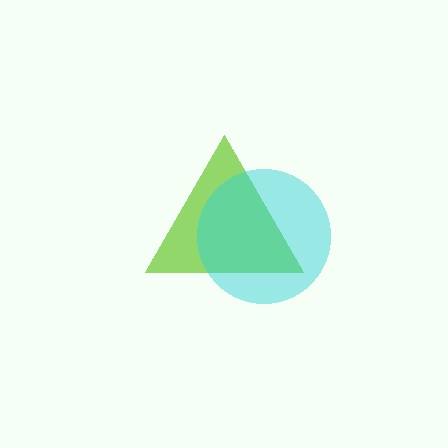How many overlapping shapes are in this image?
There are 2 overlapping shapes in the image.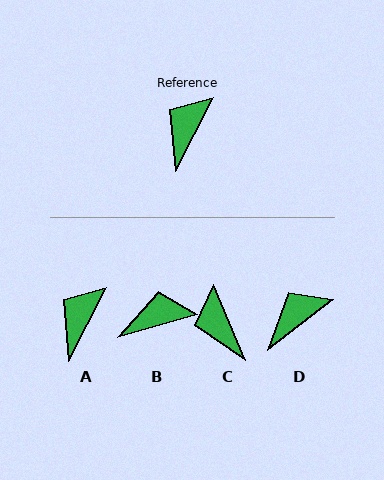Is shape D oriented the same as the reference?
No, it is off by about 25 degrees.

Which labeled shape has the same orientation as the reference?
A.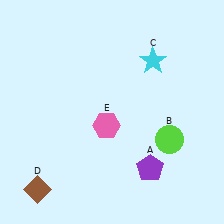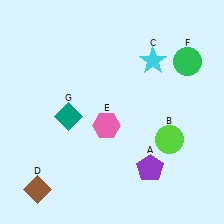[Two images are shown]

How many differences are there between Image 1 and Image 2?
There are 2 differences between the two images.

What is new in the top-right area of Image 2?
A green circle (F) was added in the top-right area of Image 2.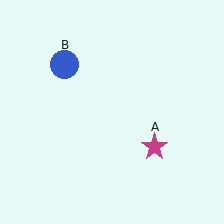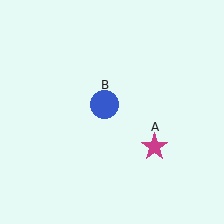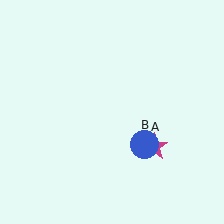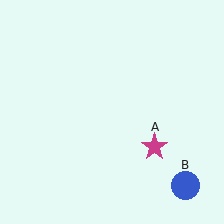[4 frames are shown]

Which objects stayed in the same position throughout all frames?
Magenta star (object A) remained stationary.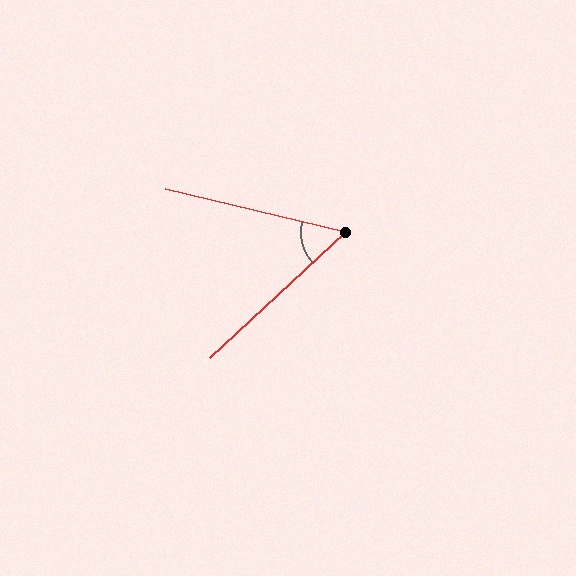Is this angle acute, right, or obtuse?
It is acute.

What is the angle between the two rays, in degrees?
Approximately 56 degrees.